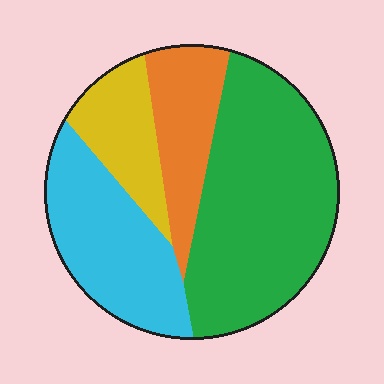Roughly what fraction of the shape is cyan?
Cyan covers around 25% of the shape.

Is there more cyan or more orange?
Cyan.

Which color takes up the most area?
Green, at roughly 45%.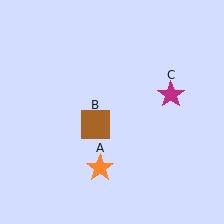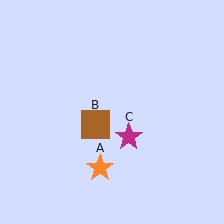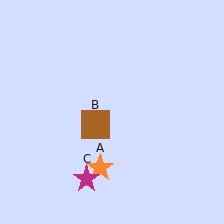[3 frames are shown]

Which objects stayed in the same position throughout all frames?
Orange star (object A) and brown square (object B) remained stationary.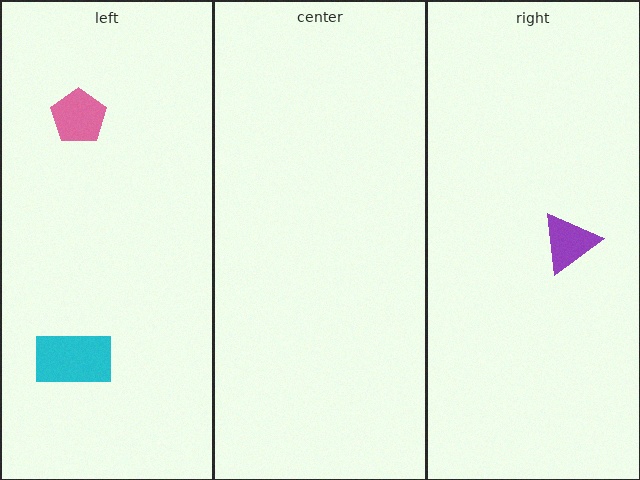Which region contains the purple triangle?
The right region.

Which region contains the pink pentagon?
The left region.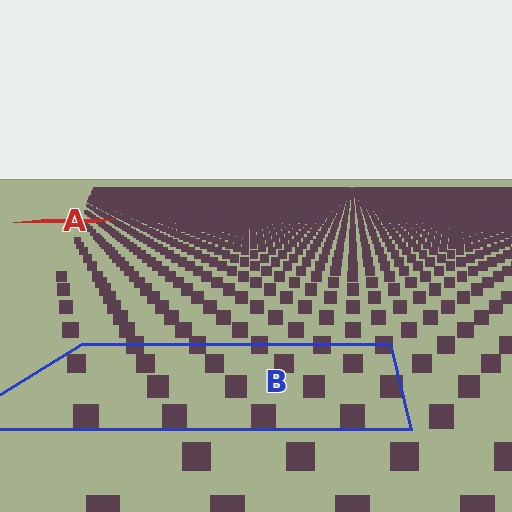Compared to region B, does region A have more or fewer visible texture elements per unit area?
Region A has more texture elements per unit area — they are packed more densely because it is farther away.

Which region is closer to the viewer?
Region B is closer. The texture elements there are larger and more spread out.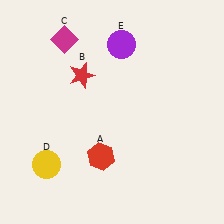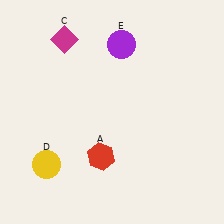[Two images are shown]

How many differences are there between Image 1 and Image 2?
There is 1 difference between the two images.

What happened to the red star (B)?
The red star (B) was removed in Image 2. It was in the top-left area of Image 1.